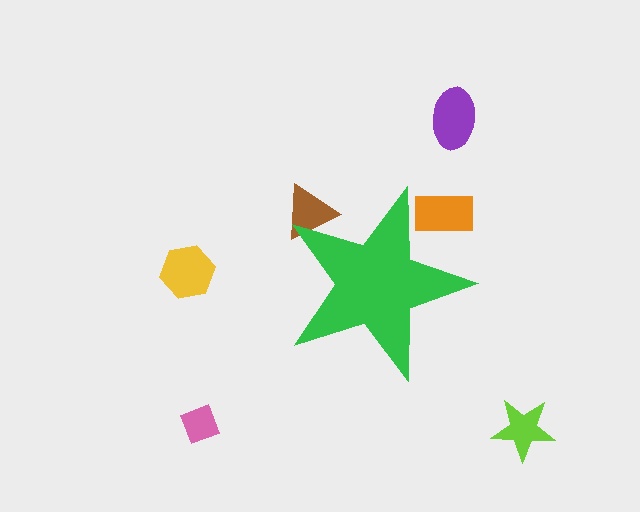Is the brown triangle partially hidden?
Yes, the brown triangle is partially hidden behind the green star.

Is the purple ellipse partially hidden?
No, the purple ellipse is fully visible.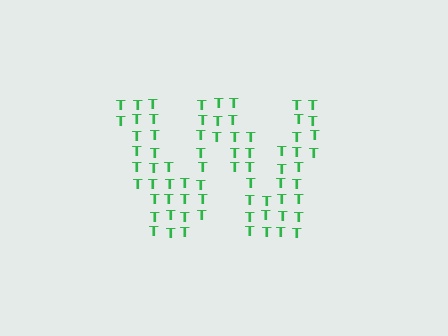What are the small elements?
The small elements are letter T's.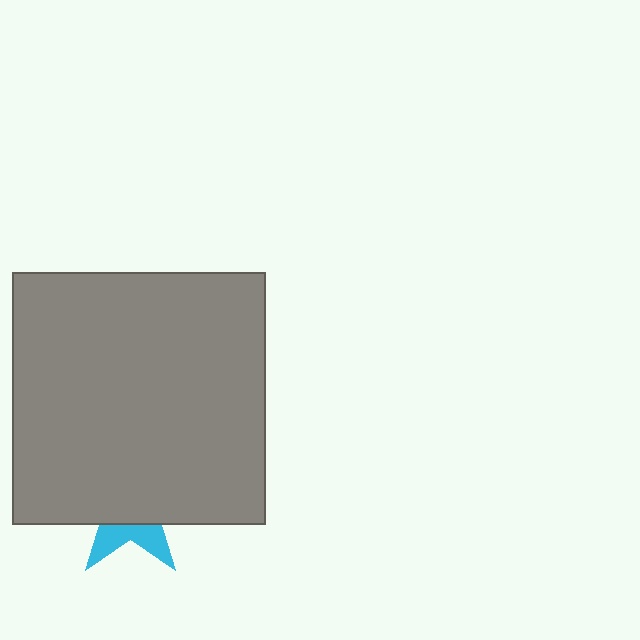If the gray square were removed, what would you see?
You would see the complete cyan star.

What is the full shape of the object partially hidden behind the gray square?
The partially hidden object is a cyan star.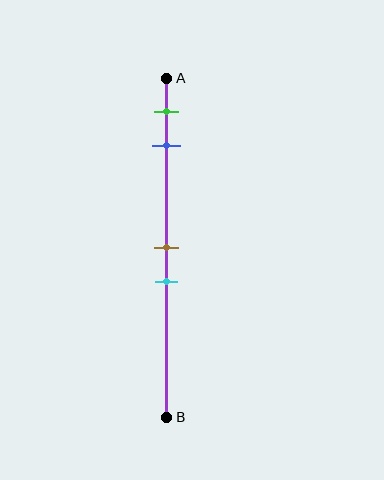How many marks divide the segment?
There are 4 marks dividing the segment.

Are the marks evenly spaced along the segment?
No, the marks are not evenly spaced.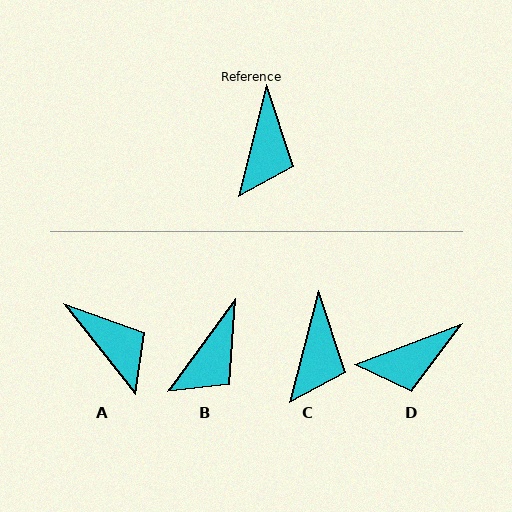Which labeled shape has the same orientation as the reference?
C.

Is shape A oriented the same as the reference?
No, it is off by about 53 degrees.